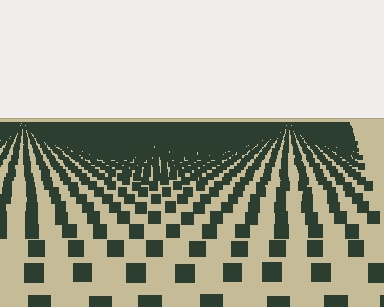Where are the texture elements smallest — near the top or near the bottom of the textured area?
Near the top.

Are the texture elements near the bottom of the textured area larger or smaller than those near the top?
Larger. Near the bottom, elements are closer to the viewer and appear at a bigger on-screen size.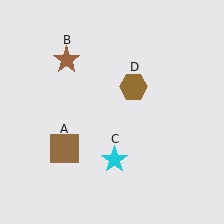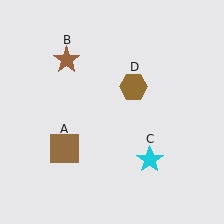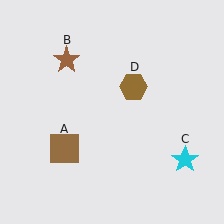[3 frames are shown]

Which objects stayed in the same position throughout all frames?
Brown square (object A) and brown star (object B) and brown hexagon (object D) remained stationary.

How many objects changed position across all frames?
1 object changed position: cyan star (object C).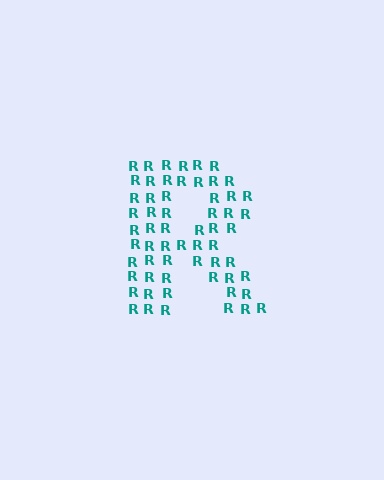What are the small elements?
The small elements are letter R's.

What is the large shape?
The large shape is the letter R.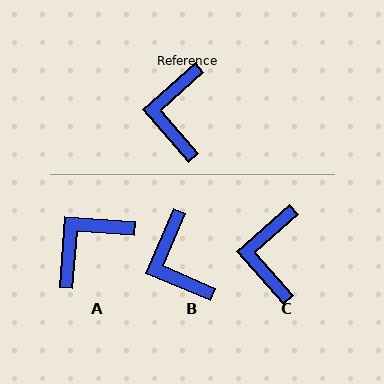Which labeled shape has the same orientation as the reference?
C.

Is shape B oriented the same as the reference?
No, it is off by about 25 degrees.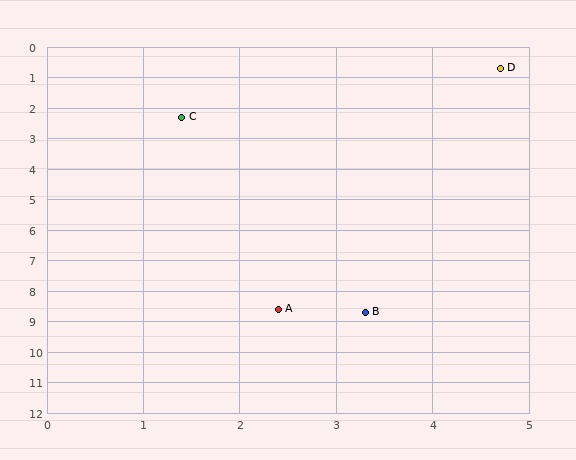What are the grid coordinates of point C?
Point C is at approximately (1.4, 2.3).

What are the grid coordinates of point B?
Point B is at approximately (3.3, 8.7).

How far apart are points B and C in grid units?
Points B and C are about 6.7 grid units apart.